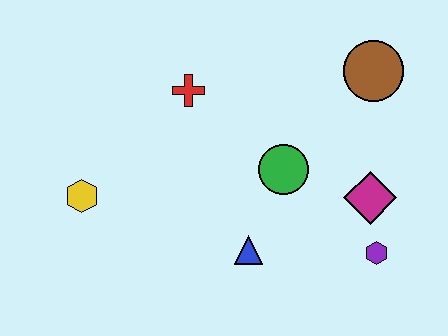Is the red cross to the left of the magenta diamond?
Yes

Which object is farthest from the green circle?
The yellow hexagon is farthest from the green circle.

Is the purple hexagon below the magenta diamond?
Yes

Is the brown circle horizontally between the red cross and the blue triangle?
No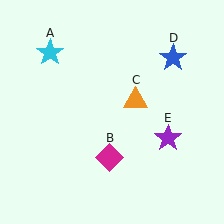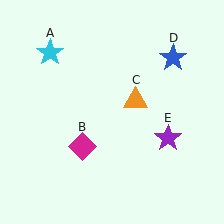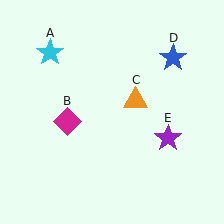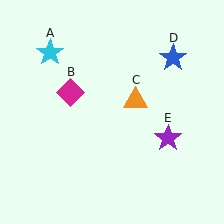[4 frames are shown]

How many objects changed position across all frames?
1 object changed position: magenta diamond (object B).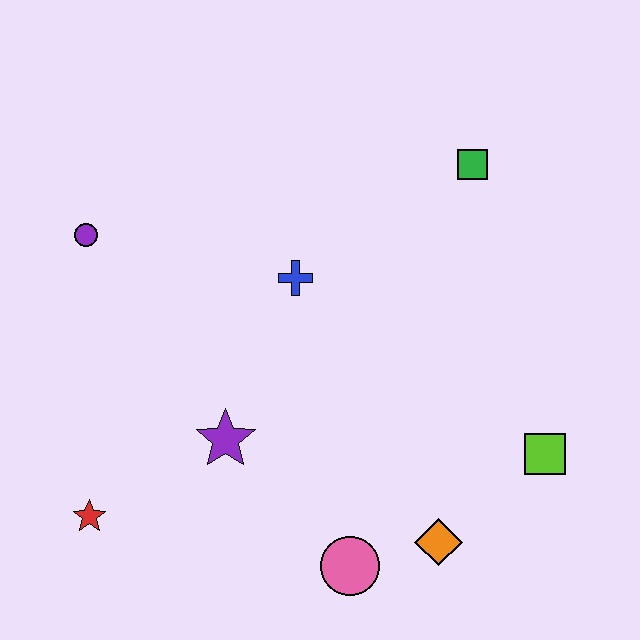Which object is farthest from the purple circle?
The lime square is farthest from the purple circle.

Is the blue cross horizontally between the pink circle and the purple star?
Yes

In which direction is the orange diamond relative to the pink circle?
The orange diamond is to the right of the pink circle.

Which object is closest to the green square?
The blue cross is closest to the green square.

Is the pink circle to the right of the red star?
Yes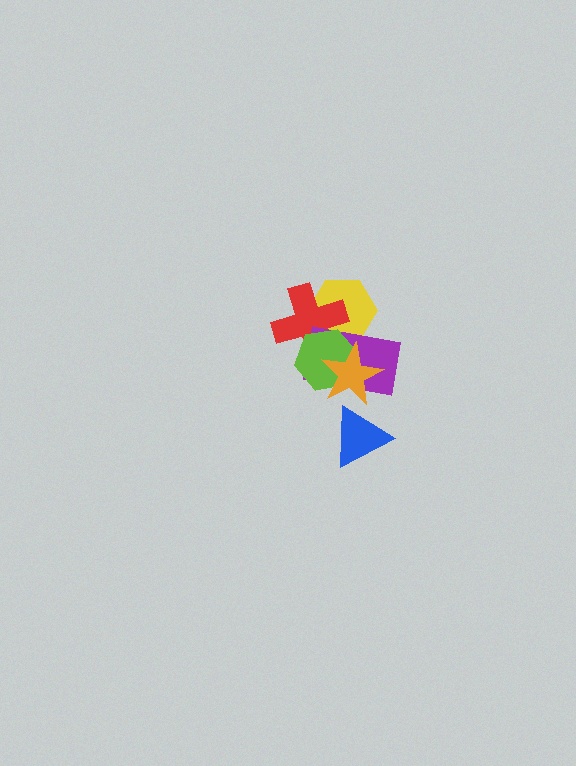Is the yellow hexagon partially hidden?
Yes, it is partially covered by another shape.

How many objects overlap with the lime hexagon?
4 objects overlap with the lime hexagon.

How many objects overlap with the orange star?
2 objects overlap with the orange star.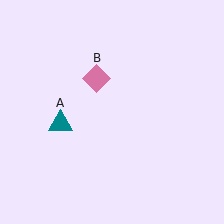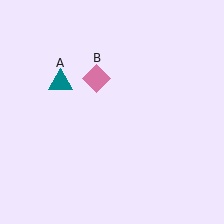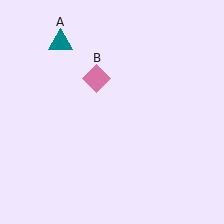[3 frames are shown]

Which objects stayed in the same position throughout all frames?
Pink diamond (object B) remained stationary.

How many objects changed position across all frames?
1 object changed position: teal triangle (object A).